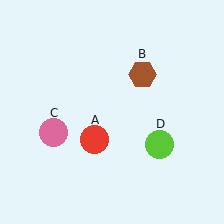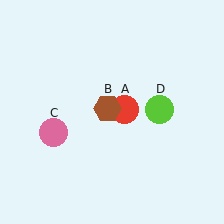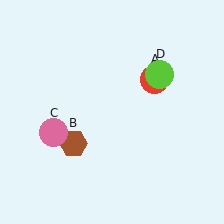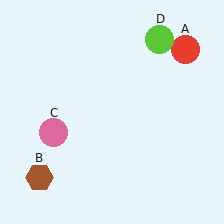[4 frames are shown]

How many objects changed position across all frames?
3 objects changed position: red circle (object A), brown hexagon (object B), lime circle (object D).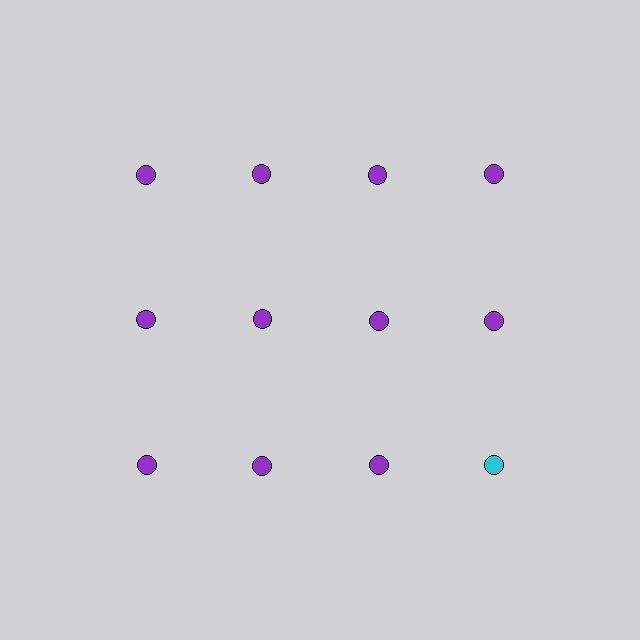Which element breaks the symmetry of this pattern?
The cyan circle in the third row, second from right column breaks the symmetry. All other shapes are purple circles.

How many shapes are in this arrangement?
There are 12 shapes arranged in a grid pattern.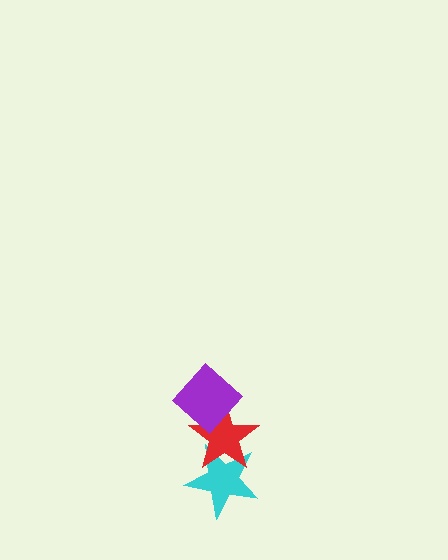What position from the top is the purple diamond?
The purple diamond is 1st from the top.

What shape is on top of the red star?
The purple diamond is on top of the red star.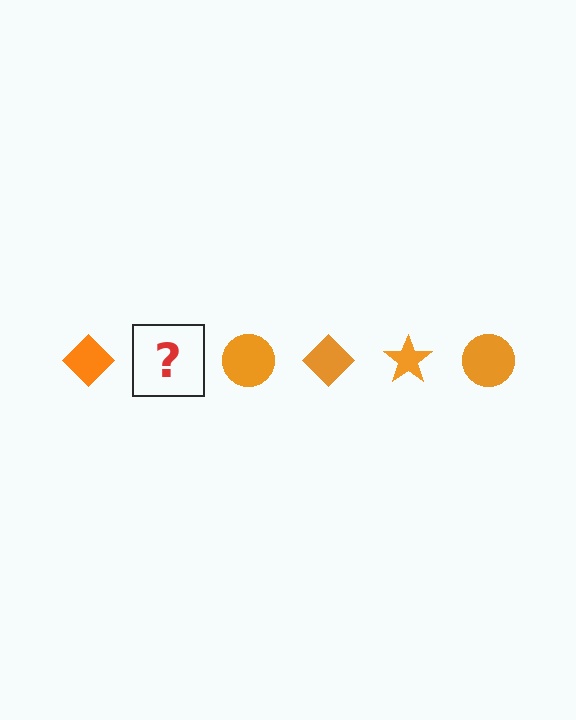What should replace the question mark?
The question mark should be replaced with an orange star.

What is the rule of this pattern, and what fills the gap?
The rule is that the pattern cycles through diamond, star, circle shapes in orange. The gap should be filled with an orange star.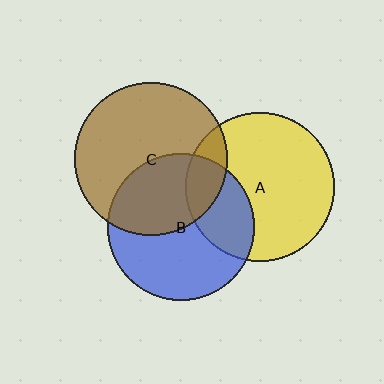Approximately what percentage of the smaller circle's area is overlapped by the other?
Approximately 30%.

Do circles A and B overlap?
Yes.